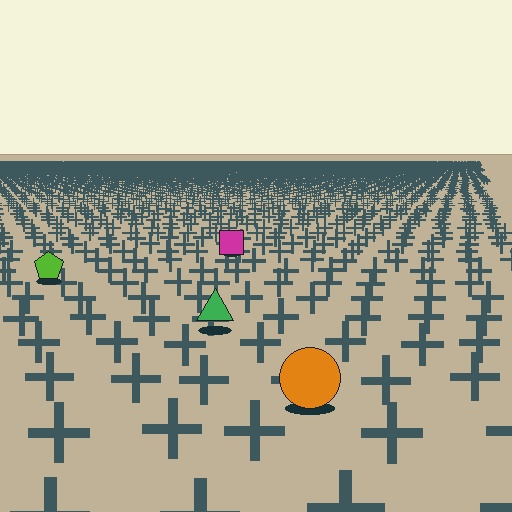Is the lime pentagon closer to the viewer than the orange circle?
No. The orange circle is closer — you can tell from the texture gradient: the ground texture is coarser near it.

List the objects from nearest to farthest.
From nearest to farthest: the orange circle, the green triangle, the lime pentagon, the magenta square.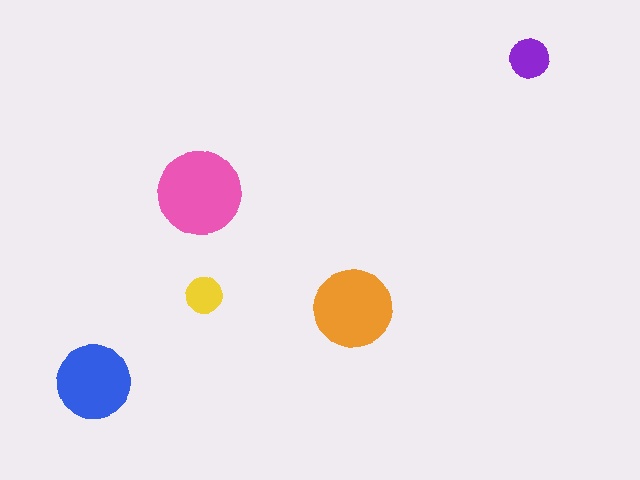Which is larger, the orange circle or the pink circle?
The pink one.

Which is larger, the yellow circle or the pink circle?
The pink one.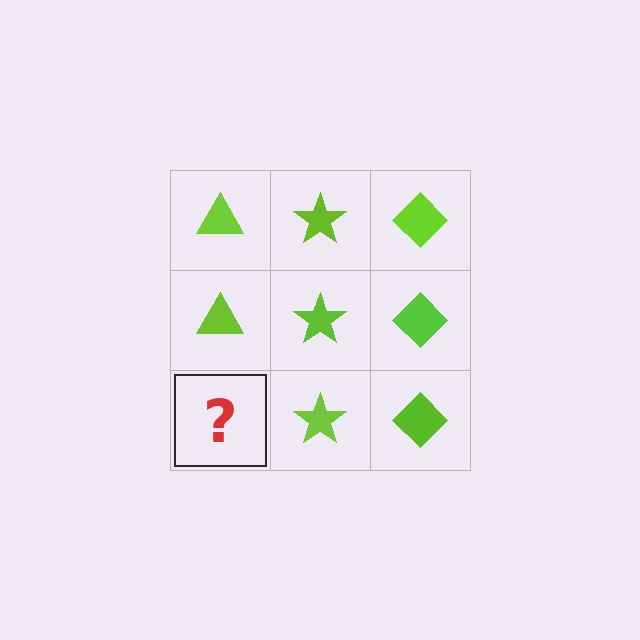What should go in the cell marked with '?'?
The missing cell should contain a lime triangle.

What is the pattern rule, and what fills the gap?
The rule is that each column has a consistent shape. The gap should be filled with a lime triangle.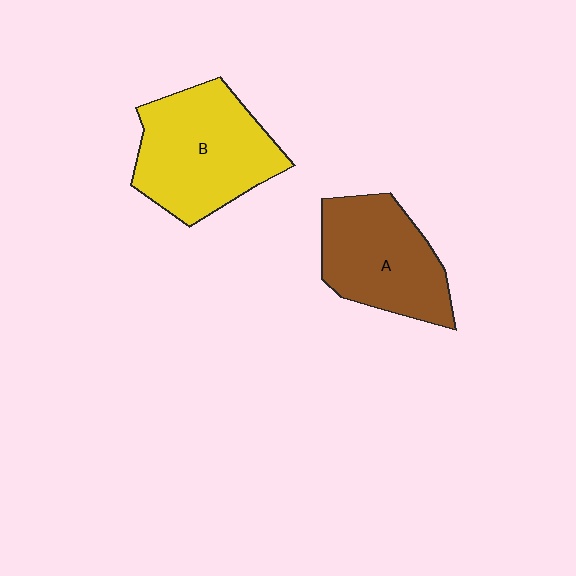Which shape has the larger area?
Shape B (yellow).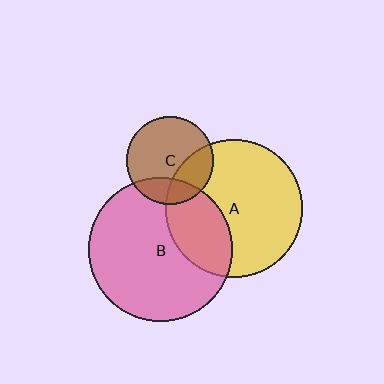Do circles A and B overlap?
Yes.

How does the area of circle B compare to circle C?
Approximately 2.7 times.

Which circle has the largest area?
Circle B (pink).